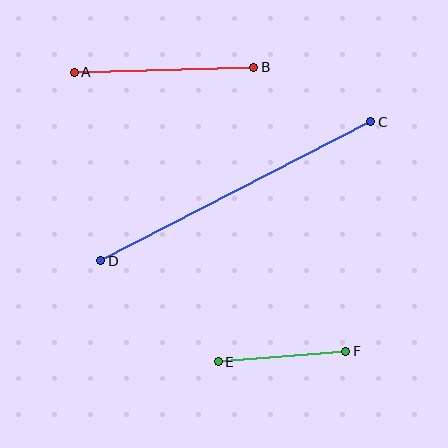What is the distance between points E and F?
The distance is approximately 128 pixels.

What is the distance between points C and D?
The distance is approximately 303 pixels.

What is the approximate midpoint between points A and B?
The midpoint is at approximately (164, 70) pixels.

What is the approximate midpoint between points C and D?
The midpoint is at approximately (236, 191) pixels.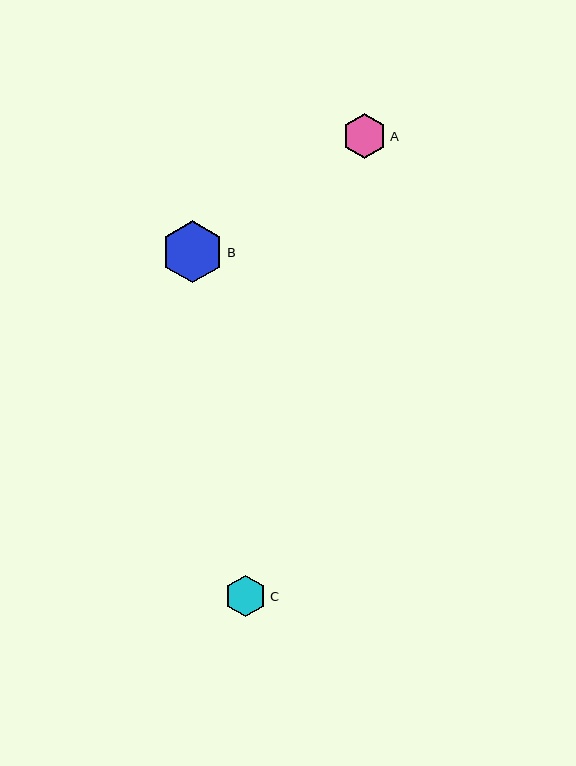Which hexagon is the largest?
Hexagon B is the largest with a size of approximately 62 pixels.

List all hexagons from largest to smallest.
From largest to smallest: B, A, C.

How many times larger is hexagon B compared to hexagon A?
Hexagon B is approximately 1.4 times the size of hexagon A.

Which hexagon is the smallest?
Hexagon C is the smallest with a size of approximately 41 pixels.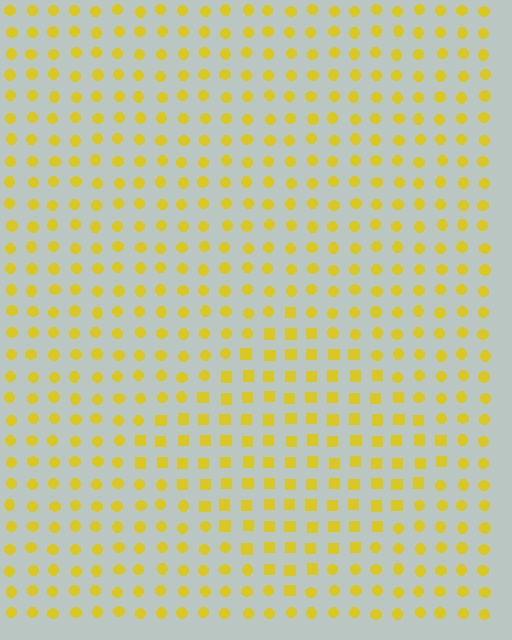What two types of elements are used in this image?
The image uses squares inside the diamond region and circles outside it.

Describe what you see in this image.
The image is filled with small yellow elements arranged in a uniform grid. A diamond-shaped region contains squares, while the surrounding area contains circles. The boundary is defined purely by the change in element shape.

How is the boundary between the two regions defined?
The boundary is defined by a change in element shape: squares inside vs. circles outside. All elements share the same color and spacing.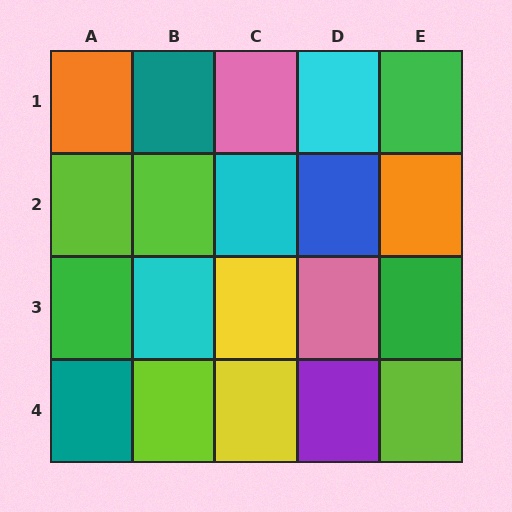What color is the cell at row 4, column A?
Teal.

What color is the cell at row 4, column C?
Yellow.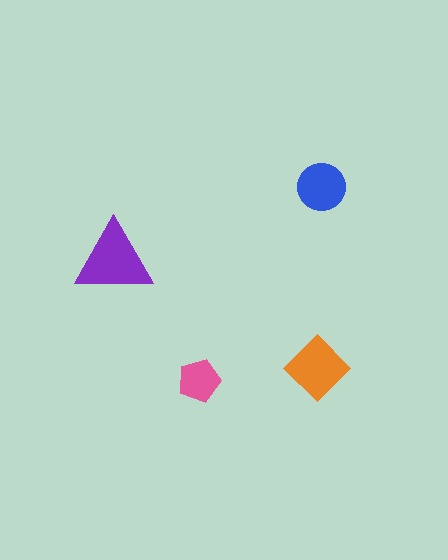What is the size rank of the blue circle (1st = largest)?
3rd.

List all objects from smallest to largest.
The pink pentagon, the blue circle, the orange diamond, the purple triangle.